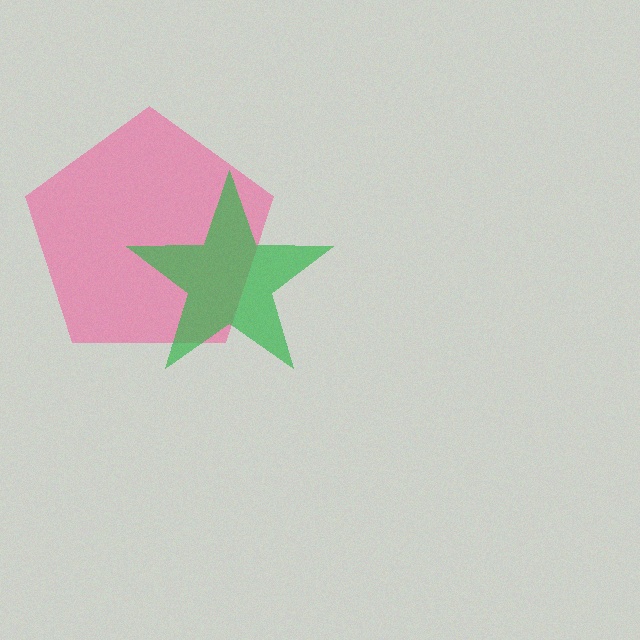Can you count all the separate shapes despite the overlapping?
Yes, there are 2 separate shapes.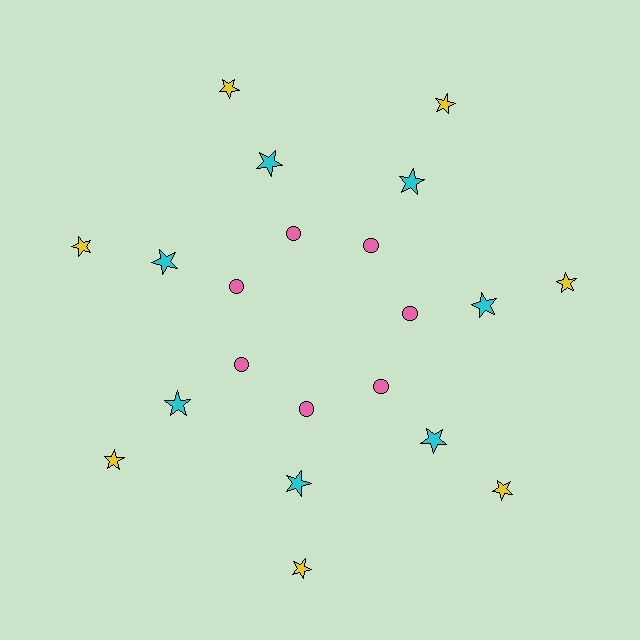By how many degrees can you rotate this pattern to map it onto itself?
The pattern maps onto itself every 51 degrees of rotation.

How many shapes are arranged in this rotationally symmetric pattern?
There are 21 shapes, arranged in 7 groups of 3.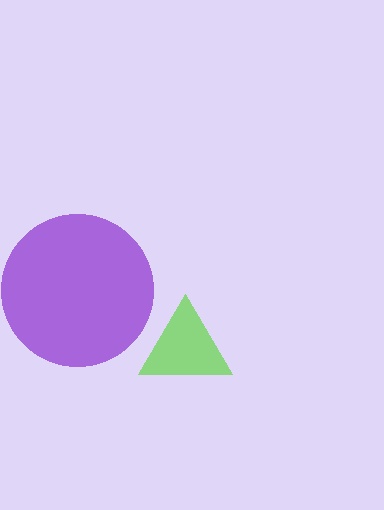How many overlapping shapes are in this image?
There are 2 overlapping shapes in the image.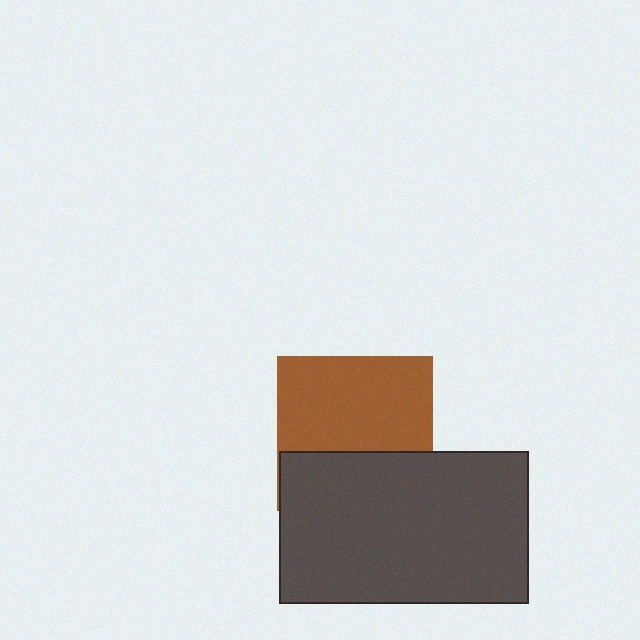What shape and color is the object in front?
The object in front is a dark gray rectangle.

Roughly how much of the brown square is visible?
About half of it is visible (roughly 62%).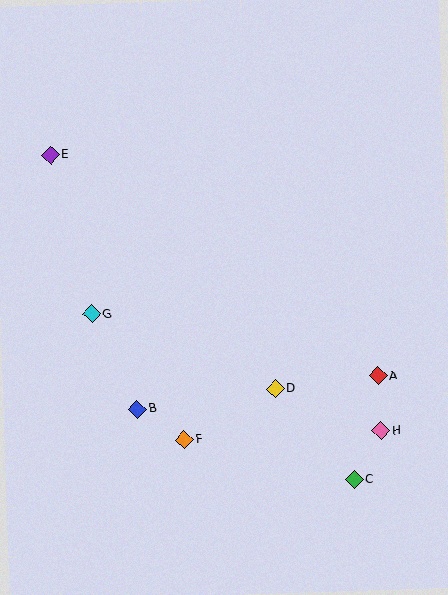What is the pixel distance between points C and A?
The distance between C and A is 106 pixels.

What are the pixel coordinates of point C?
Point C is at (354, 480).